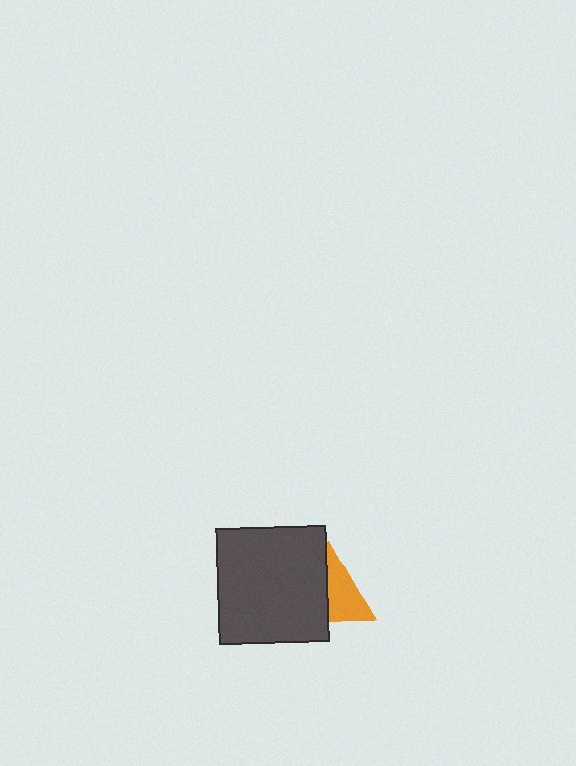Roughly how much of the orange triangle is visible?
About half of it is visible (roughly 54%).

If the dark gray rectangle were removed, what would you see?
You would see the complete orange triangle.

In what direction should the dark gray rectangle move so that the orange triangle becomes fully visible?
The dark gray rectangle should move left. That is the shortest direction to clear the overlap and leave the orange triangle fully visible.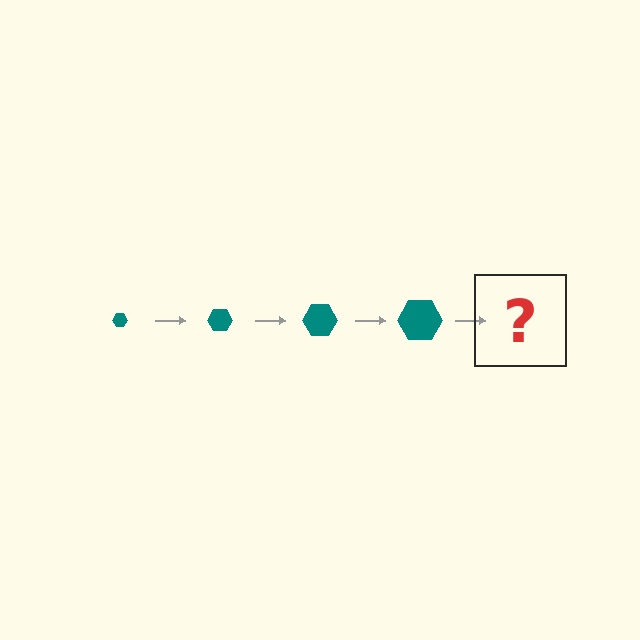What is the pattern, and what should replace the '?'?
The pattern is that the hexagon gets progressively larger each step. The '?' should be a teal hexagon, larger than the previous one.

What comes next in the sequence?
The next element should be a teal hexagon, larger than the previous one.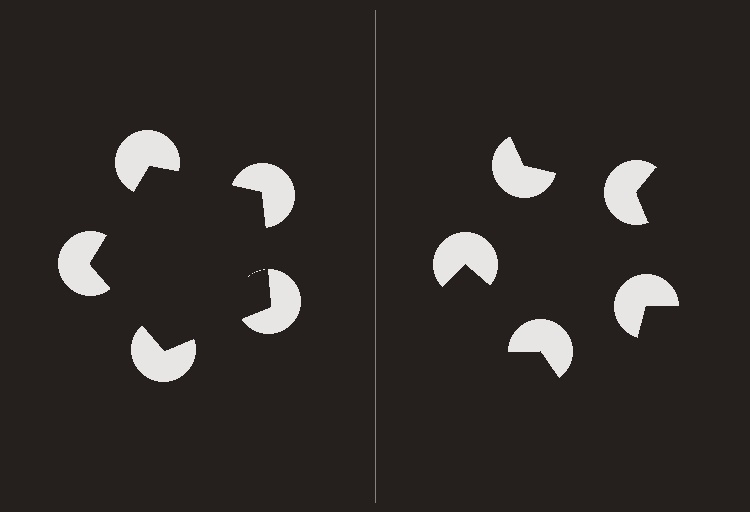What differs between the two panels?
The pac-man discs are positioned identically on both sides; only the wedge orientations differ. On the left they align to a pentagon; on the right they are misaligned.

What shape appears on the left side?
An illusory pentagon.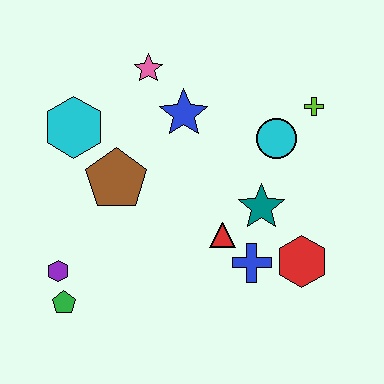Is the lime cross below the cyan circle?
No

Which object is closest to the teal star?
The red triangle is closest to the teal star.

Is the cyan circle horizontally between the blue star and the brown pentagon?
No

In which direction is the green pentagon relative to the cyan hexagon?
The green pentagon is below the cyan hexagon.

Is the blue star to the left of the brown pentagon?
No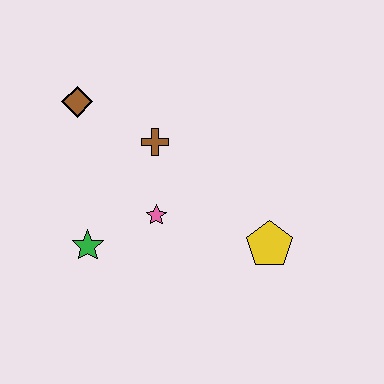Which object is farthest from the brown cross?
The yellow pentagon is farthest from the brown cross.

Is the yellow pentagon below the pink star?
Yes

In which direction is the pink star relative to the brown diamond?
The pink star is below the brown diamond.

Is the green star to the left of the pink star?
Yes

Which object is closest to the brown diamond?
The brown cross is closest to the brown diamond.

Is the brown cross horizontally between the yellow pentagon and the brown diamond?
Yes